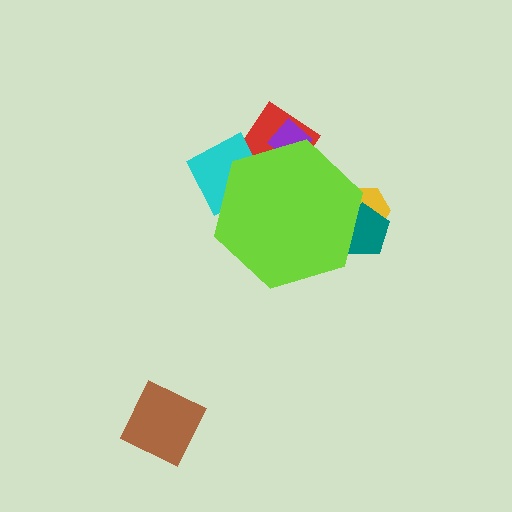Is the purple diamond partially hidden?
Yes, the purple diamond is partially hidden behind the lime hexagon.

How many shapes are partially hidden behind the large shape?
5 shapes are partially hidden.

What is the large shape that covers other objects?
A lime hexagon.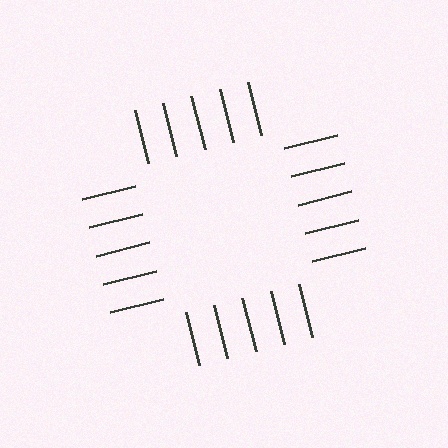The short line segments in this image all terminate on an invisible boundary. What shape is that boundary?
An illusory square — the line segments terminate on its edges but no continuous stroke is drawn.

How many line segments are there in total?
20 — 5 along each of the 4 edges.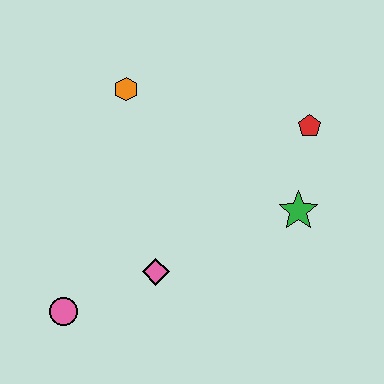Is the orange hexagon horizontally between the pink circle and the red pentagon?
Yes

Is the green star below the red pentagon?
Yes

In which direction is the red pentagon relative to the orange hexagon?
The red pentagon is to the right of the orange hexagon.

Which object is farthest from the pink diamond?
The red pentagon is farthest from the pink diamond.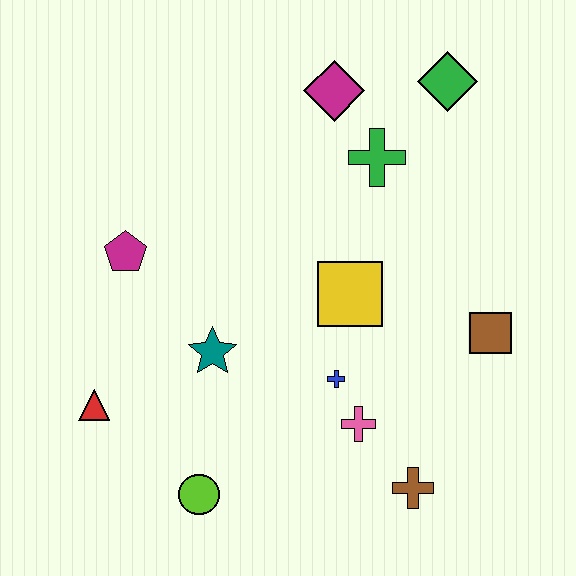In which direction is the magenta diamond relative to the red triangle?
The magenta diamond is above the red triangle.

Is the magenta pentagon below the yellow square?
No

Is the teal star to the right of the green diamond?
No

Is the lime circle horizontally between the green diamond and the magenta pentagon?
Yes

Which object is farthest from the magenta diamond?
The lime circle is farthest from the magenta diamond.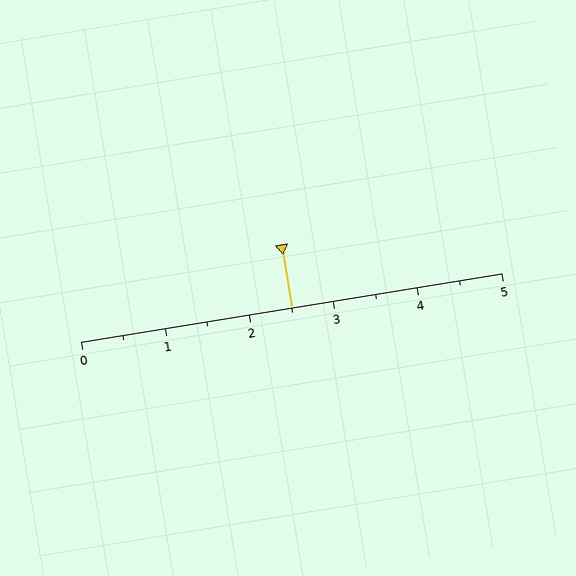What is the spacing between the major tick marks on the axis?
The major ticks are spaced 1 apart.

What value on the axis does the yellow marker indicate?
The marker indicates approximately 2.5.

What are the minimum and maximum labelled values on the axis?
The axis runs from 0 to 5.